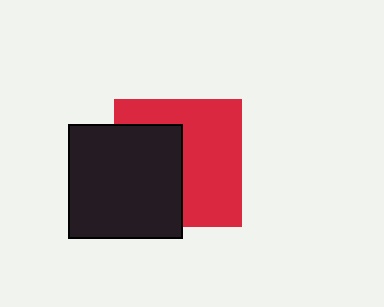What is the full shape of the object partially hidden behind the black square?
The partially hidden object is a red square.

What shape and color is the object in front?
The object in front is a black square.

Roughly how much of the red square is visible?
About half of it is visible (roughly 56%).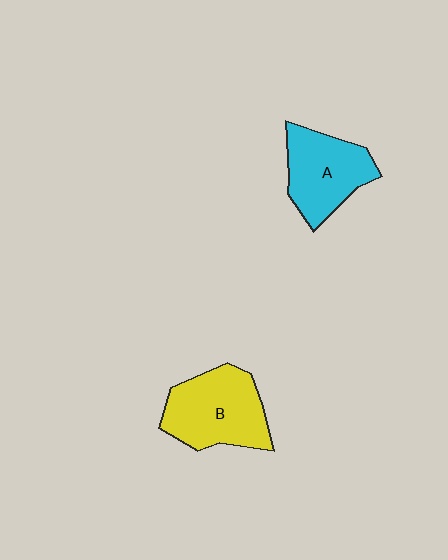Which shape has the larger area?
Shape B (yellow).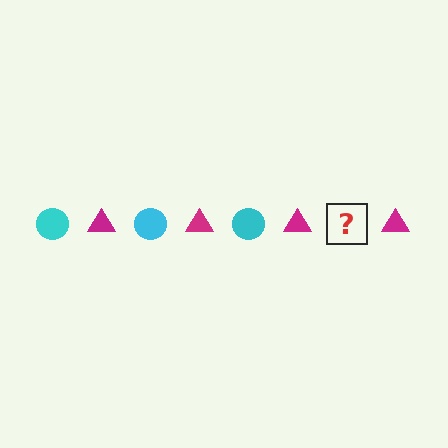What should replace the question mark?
The question mark should be replaced with a cyan circle.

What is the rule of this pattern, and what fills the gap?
The rule is that the pattern alternates between cyan circle and magenta triangle. The gap should be filled with a cyan circle.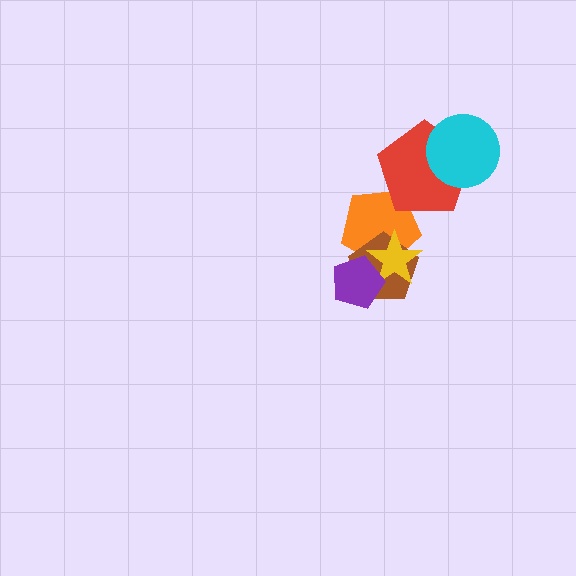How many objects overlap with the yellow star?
3 objects overlap with the yellow star.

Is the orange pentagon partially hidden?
Yes, it is partially covered by another shape.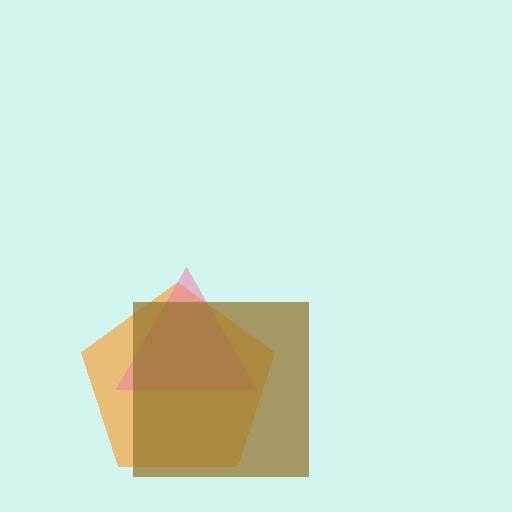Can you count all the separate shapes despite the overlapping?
Yes, there are 3 separate shapes.